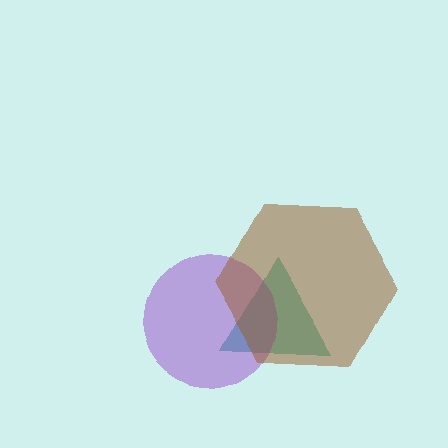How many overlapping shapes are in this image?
There are 3 overlapping shapes in the image.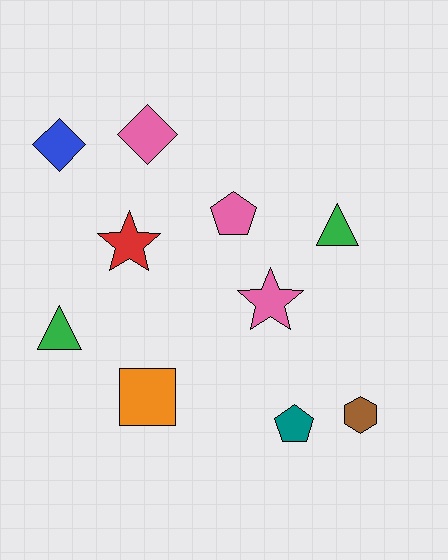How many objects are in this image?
There are 10 objects.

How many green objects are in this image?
There are 2 green objects.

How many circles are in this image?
There are no circles.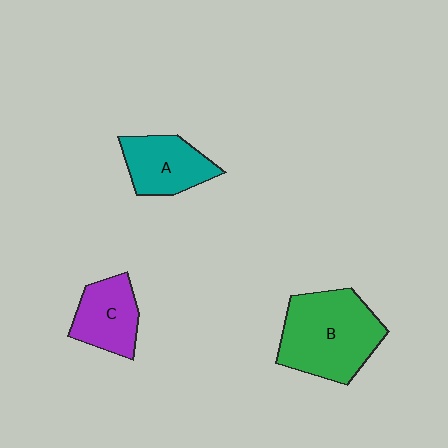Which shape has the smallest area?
Shape C (purple).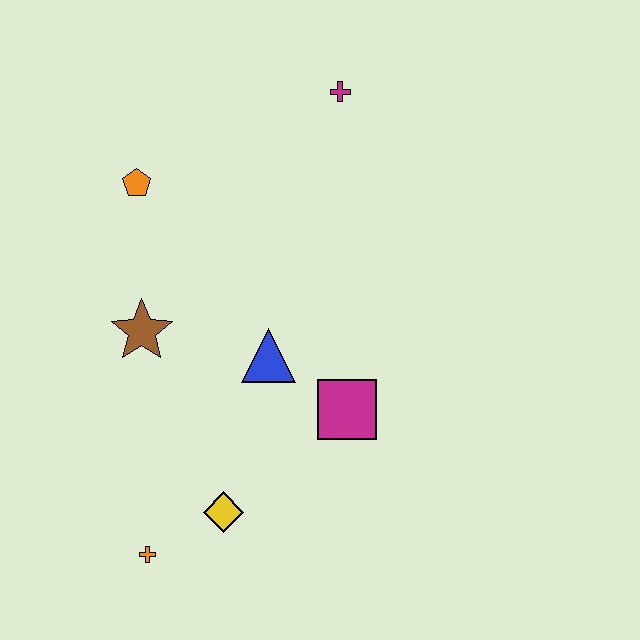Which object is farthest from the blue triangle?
The magenta cross is farthest from the blue triangle.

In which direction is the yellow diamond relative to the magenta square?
The yellow diamond is to the left of the magenta square.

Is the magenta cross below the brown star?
No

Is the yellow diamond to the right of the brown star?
Yes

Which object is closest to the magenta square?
The blue triangle is closest to the magenta square.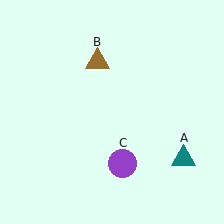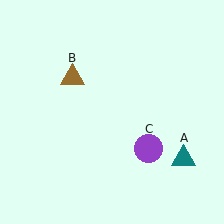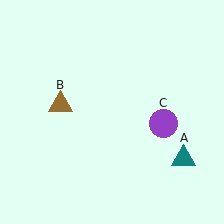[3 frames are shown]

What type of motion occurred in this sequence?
The brown triangle (object B), purple circle (object C) rotated counterclockwise around the center of the scene.